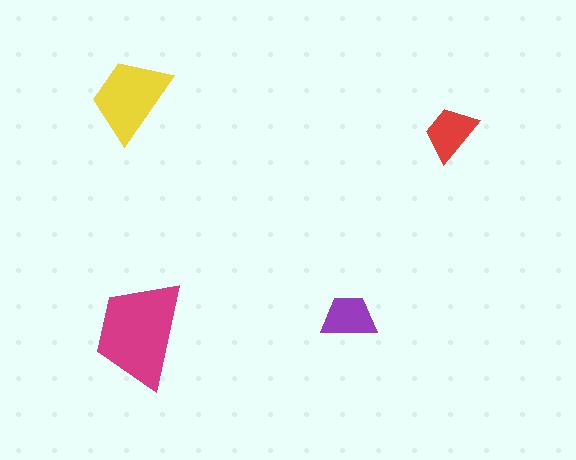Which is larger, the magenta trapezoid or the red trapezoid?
The magenta one.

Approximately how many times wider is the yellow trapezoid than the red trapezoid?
About 1.5 times wider.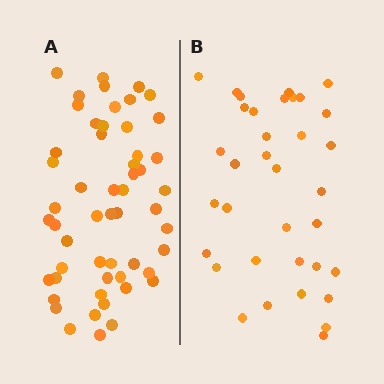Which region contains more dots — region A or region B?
Region A (the left region) has more dots.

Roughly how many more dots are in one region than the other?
Region A has approximately 20 more dots than region B.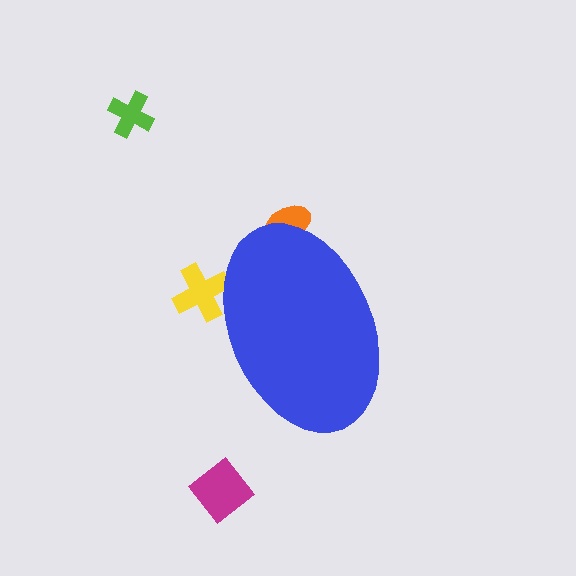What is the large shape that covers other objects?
A blue ellipse.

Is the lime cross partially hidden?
No, the lime cross is fully visible.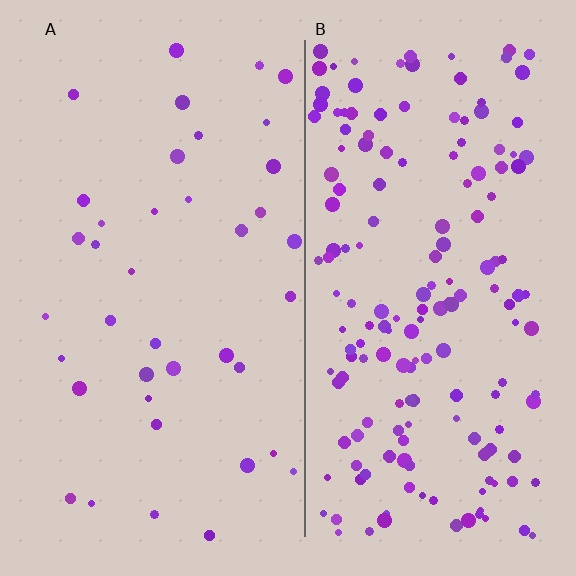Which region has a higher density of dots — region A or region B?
B (the right).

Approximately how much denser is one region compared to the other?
Approximately 4.4× — region B over region A.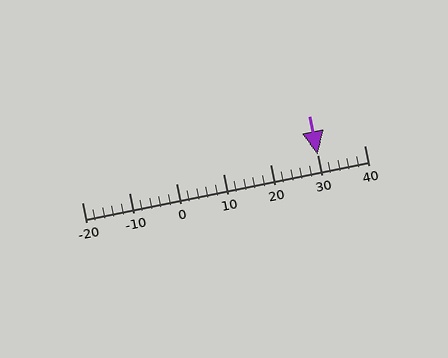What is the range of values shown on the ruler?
The ruler shows values from -20 to 40.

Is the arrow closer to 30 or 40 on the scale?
The arrow is closer to 30.